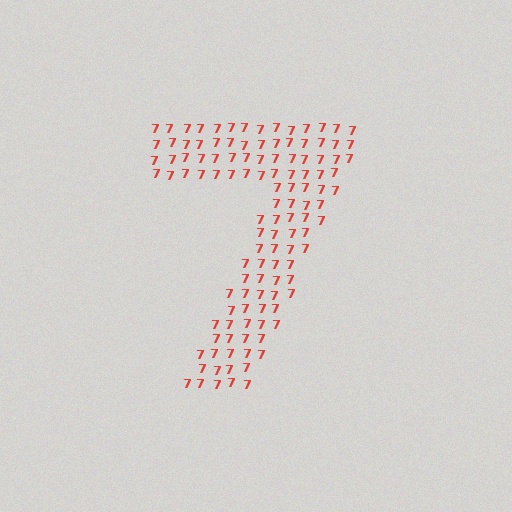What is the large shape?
The large shape is the digit 7.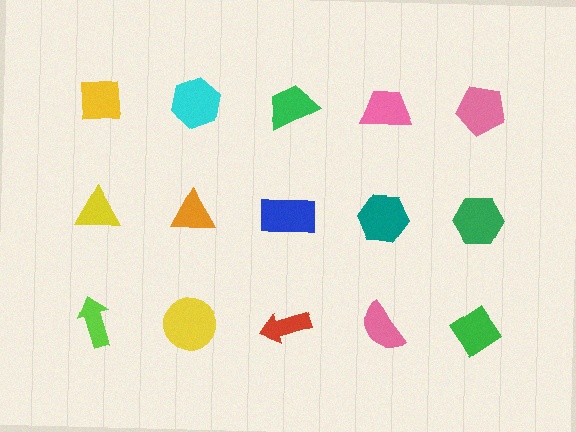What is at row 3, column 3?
A red arrow.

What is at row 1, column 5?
A pink pentagon.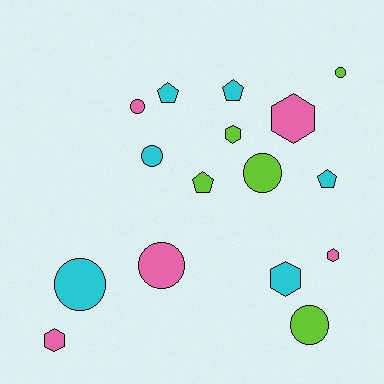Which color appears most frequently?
Cyan, with 6 objects.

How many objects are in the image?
There are 16 objects.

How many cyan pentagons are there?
There are 3 cyan pentagons.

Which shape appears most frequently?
Circle, with 7 objects.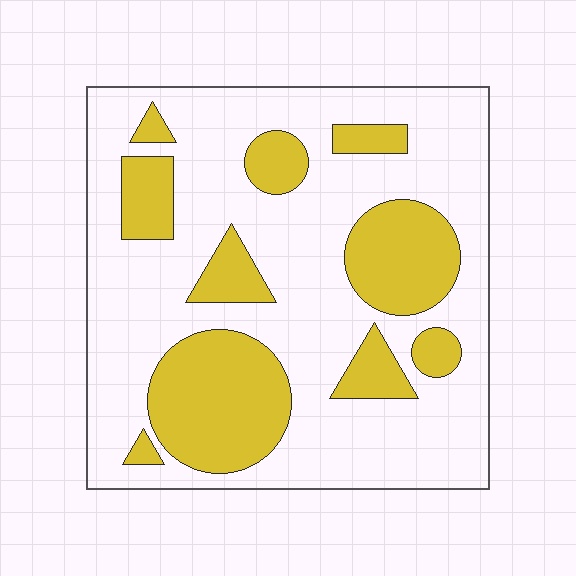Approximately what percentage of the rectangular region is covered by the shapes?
Approximately 30%.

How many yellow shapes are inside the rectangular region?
10.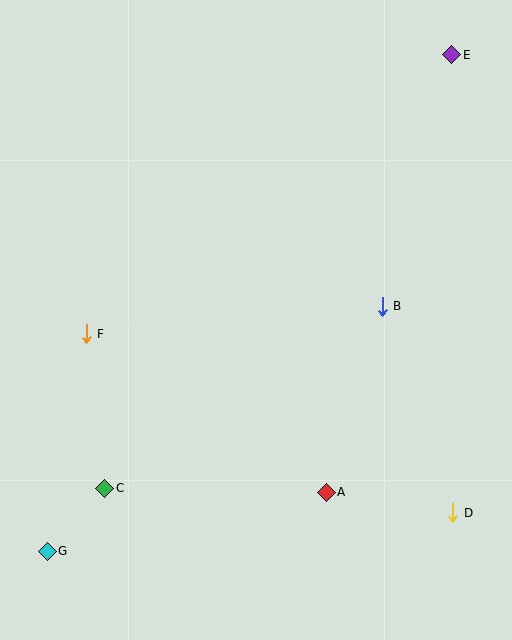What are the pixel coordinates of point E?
Point E is at (452, 55).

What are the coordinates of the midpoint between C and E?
The midpoint between C and E is at (278, 271).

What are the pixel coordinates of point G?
Point G is at (47, 551).